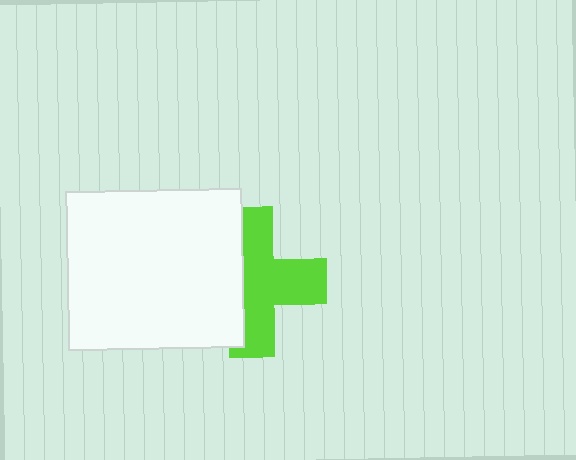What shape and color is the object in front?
The object in front is a white rectangle.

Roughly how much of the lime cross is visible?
About half of it is visible (roughly 60%).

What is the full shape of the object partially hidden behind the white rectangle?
The partially hidden object is a lime cross.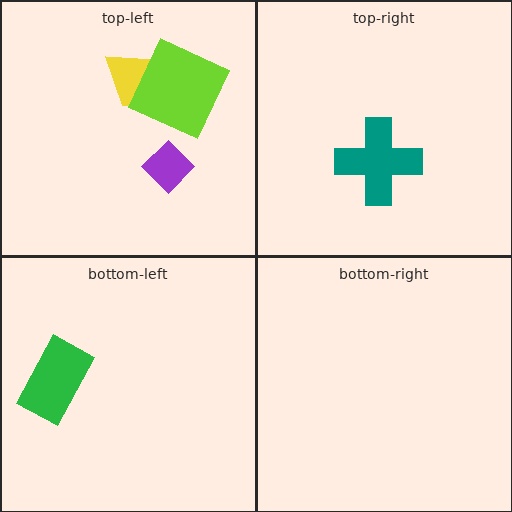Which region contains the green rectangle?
The bottom-left region.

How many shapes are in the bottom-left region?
1.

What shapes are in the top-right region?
The teal cross.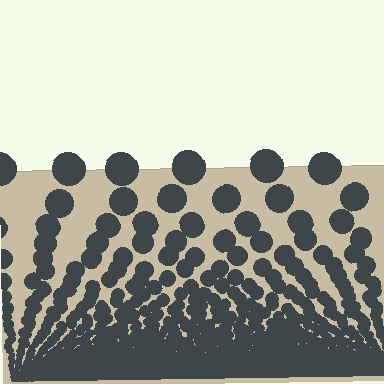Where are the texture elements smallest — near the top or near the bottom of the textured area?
Near the bottom.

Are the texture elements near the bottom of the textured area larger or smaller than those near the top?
Smaller. The gradient is inverted — elements near the bottom are smaller and denser.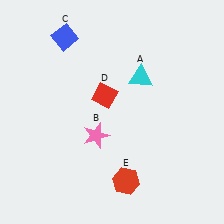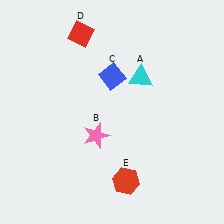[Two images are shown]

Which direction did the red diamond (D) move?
The red diamond (D) moved up.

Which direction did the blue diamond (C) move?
The blue diamond (C) moved right.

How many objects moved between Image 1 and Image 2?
2 objects moved between the two images.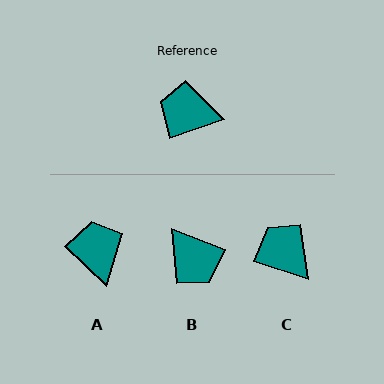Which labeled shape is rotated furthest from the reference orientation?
B, about 140 degrees away.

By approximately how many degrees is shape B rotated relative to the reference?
Approximately 140 degrees counter-clockwise.